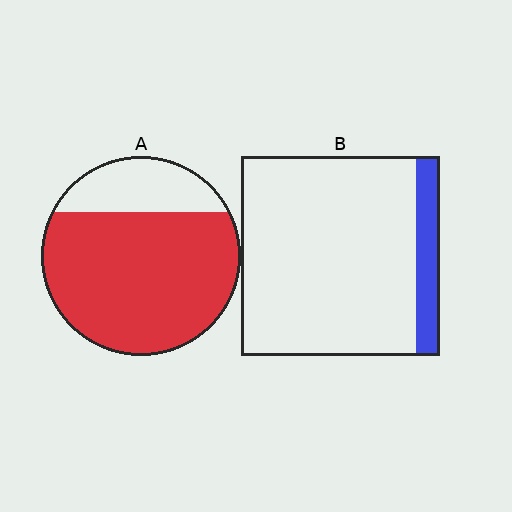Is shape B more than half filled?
No.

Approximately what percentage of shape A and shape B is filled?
A is approximately 75% and B is approximately 10%.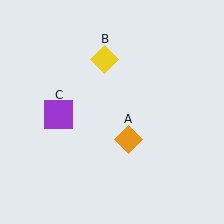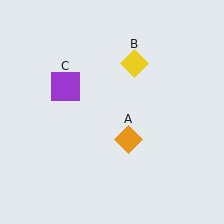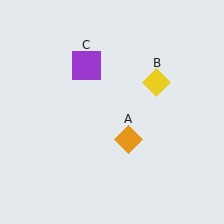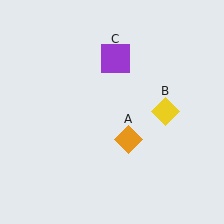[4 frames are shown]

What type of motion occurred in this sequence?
The yellow diamond (object B), purple square (object C) rotated clockwise around the center of the scene.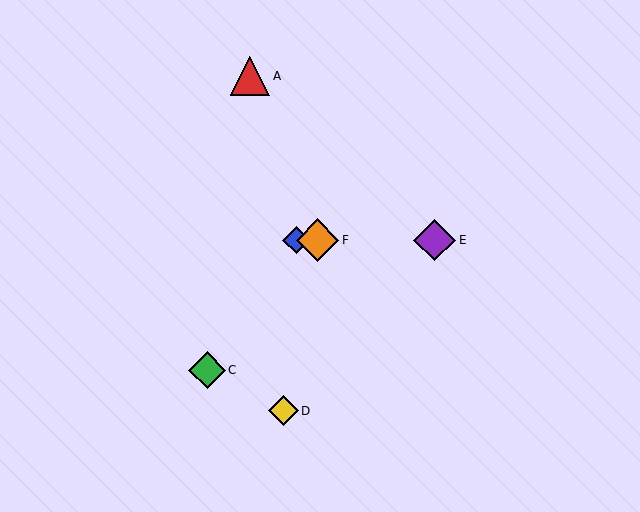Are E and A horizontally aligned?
No, E is at y≈240 and A is at y≈76.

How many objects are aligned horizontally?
3 objects (B, E, F) are aligned horizontally.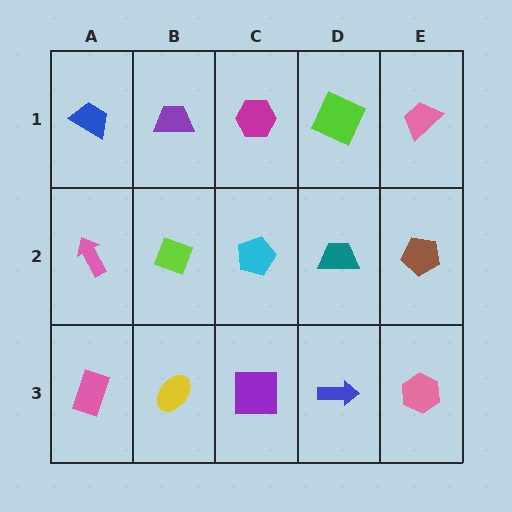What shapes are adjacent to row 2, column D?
A lime square (row 1, column D), a blue arrow (row 3, column D), a cyan pentagon (row 2, column C), a brown pentagon (row 2, column E).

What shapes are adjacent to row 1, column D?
A teal trapezoid (row 2, column D), a magenta hexagon (row 1, column C), a pink trapezoid (row 1, column E).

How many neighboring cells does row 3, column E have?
2.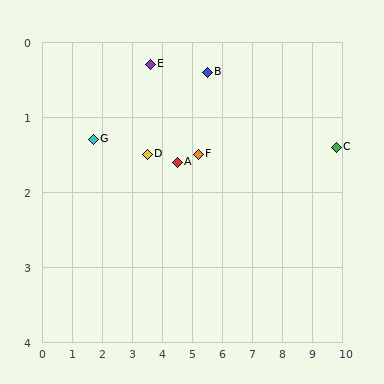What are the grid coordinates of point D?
Point D is at approximately (3.5, 1.5).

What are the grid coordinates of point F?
Point F is at approximately (5.2, 1.5).